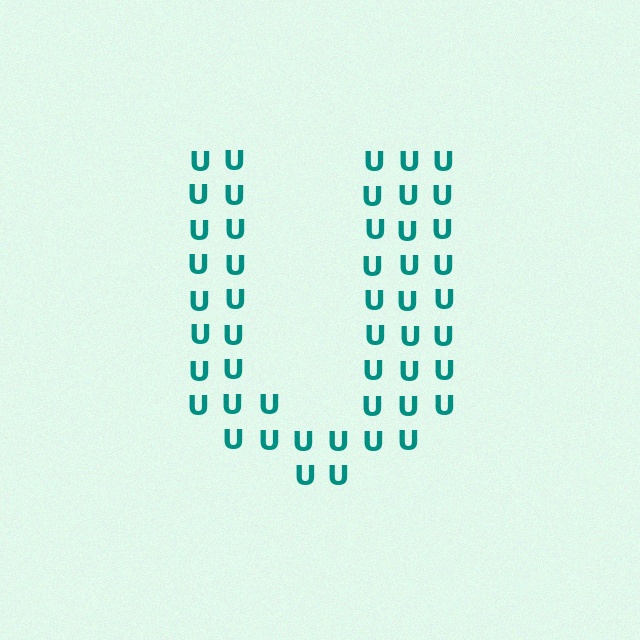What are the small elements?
The small elements are letter U's.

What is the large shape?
The large shape is the letter U.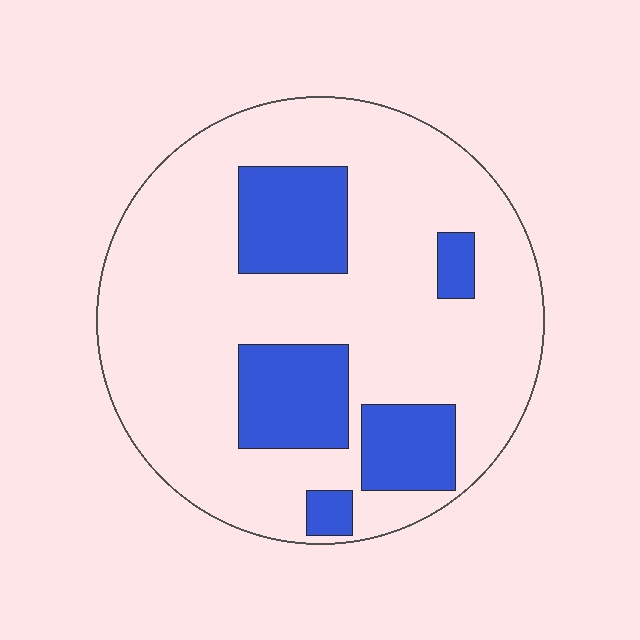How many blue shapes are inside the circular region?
5.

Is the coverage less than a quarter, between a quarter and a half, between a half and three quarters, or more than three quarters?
Less than a quarter.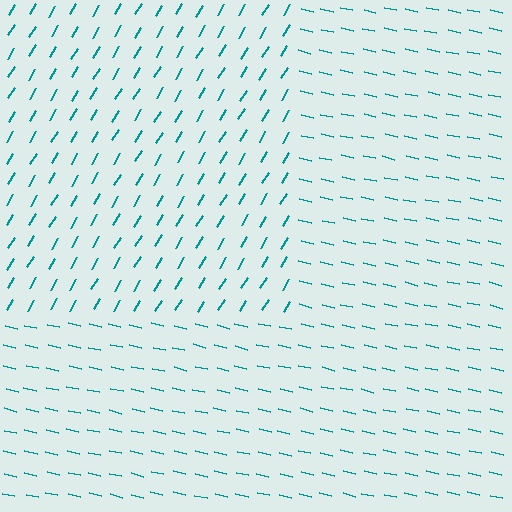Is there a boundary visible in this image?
Yes, there is a texture boundary formed by a change in line orientation.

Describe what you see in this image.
The image is filled with small teal line segments. A rectangle region in the image has lines oriented differently from the surrounding lines, creating a visible texture boundary.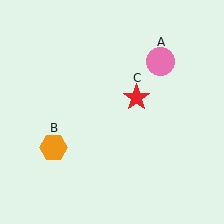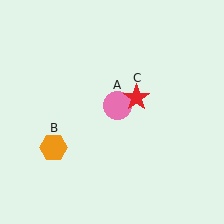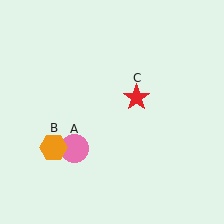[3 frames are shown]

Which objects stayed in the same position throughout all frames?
Orange hexagon (object B) and red star (object C) remained stationary.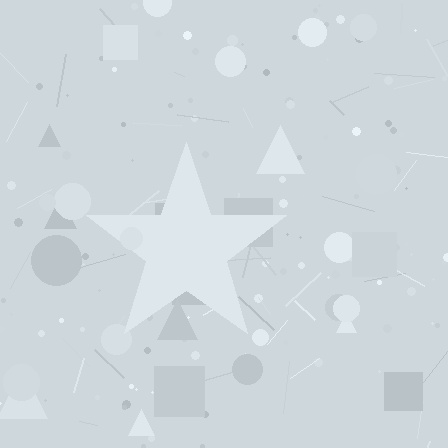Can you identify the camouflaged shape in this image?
The camouflaged shape is a star.